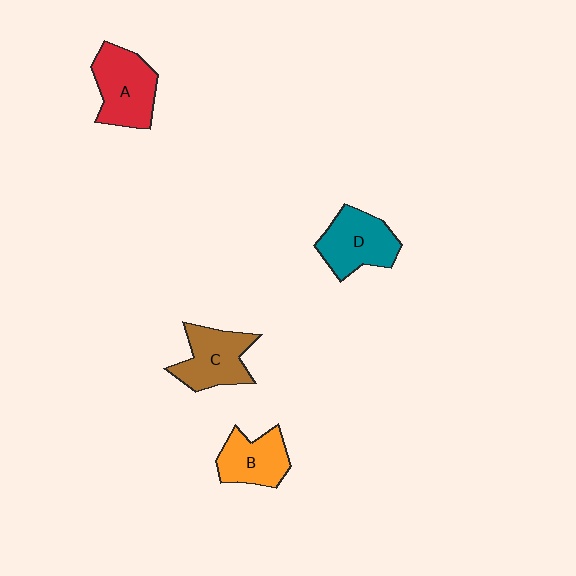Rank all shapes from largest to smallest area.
From largest to smallest: A (red), D (teal), C (brown), B (orange).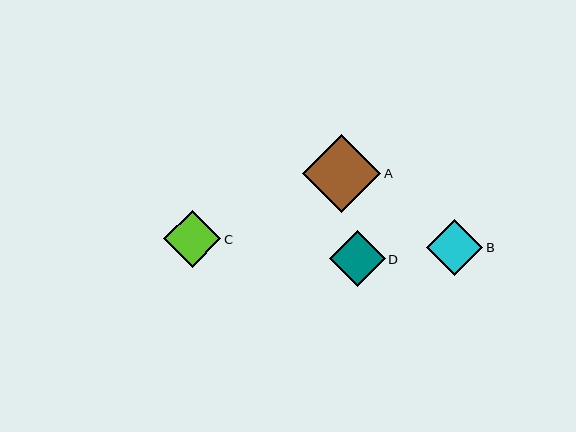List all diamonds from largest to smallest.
From largest to smallest: A, C, B, D.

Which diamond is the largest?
Diamond A is the largest with a size of approximately 78 pixels.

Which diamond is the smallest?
Diamond D is the smallest with a size of approximately 56 pixels.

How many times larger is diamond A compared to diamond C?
Diamond A is approximately 1.4 times the size of diamond C.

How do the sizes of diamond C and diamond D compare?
Diamond C and diamond D are approximately the same size.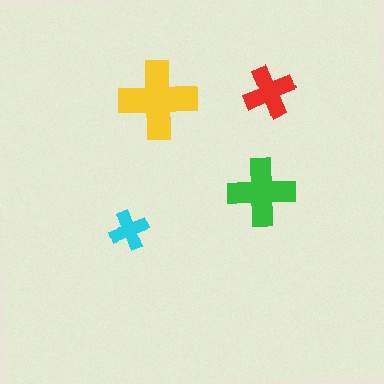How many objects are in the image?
There are 4 objects in the image.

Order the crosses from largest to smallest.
the yellow one, the green one, the red one, the cyan one.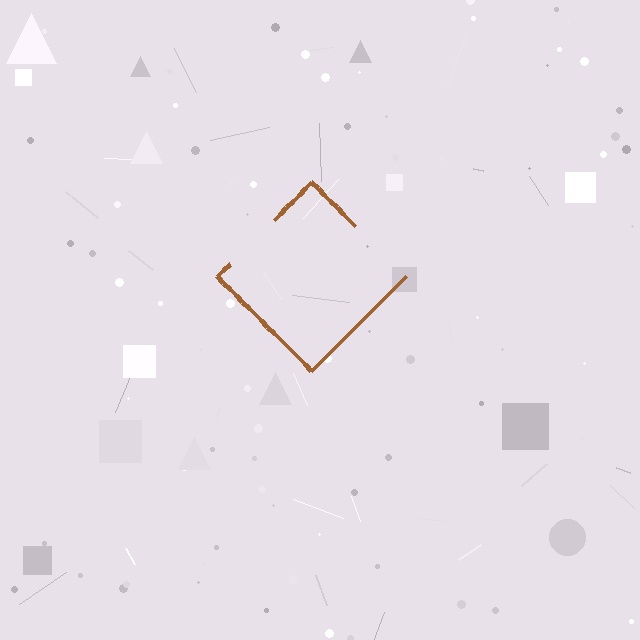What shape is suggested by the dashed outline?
The dashed outline suggests a diamond.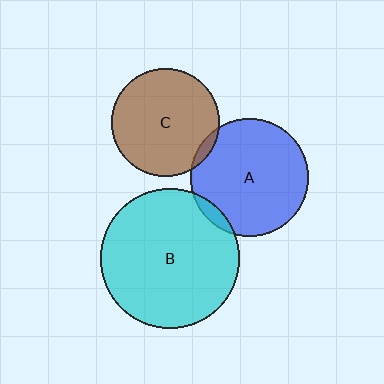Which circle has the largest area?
Circle B (cyan).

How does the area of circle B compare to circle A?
Approximately 1.4 times.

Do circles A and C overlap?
Yes.